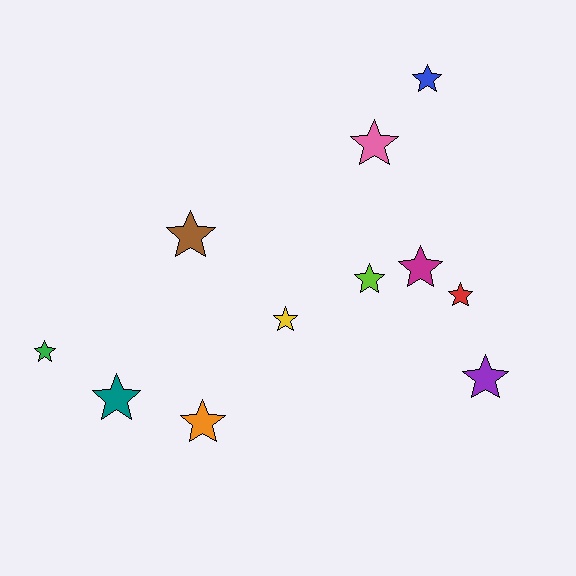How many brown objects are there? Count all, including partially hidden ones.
There is 1 brown object.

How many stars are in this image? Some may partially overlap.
There are 11 stars.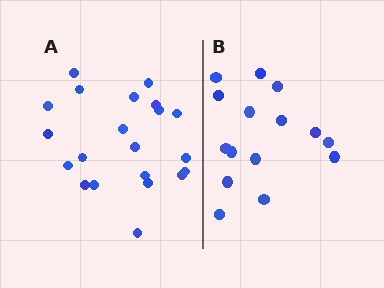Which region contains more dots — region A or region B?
Region A (the left region) has more dots.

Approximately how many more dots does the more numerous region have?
Region A has about 6 more dots than region B.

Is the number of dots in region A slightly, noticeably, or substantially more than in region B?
Region A has noticeably more, but not dramatically so. The ratio is roughly 1.4 to 1.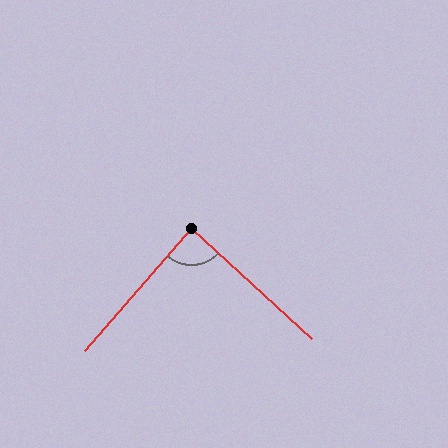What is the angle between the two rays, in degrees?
Approximately 88 degrees.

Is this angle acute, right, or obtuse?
It is approximately a right angle.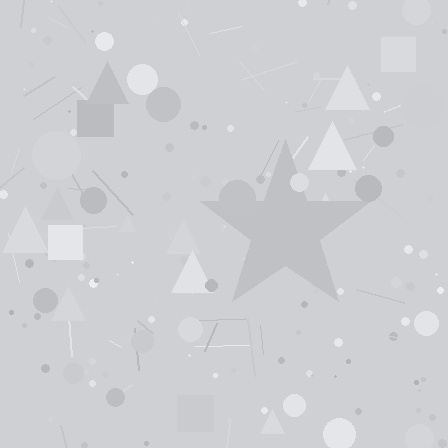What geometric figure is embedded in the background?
A star is embedded in the background.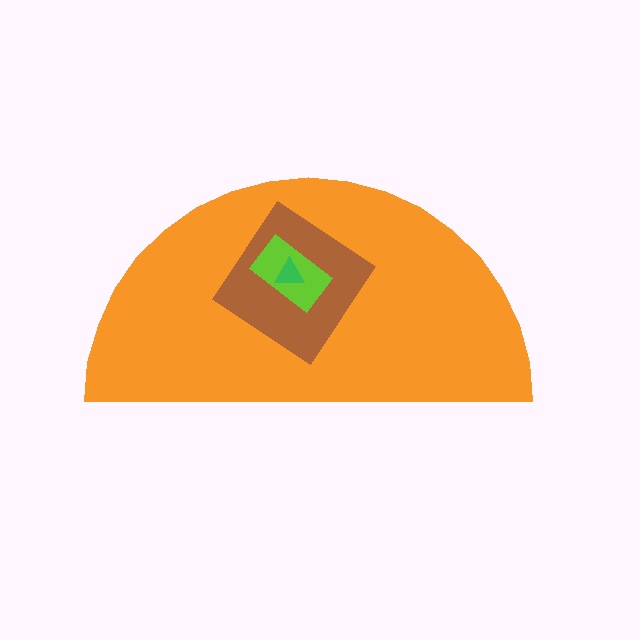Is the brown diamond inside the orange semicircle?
Yes.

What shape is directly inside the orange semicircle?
The brown diamond.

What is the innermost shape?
The green triangle.